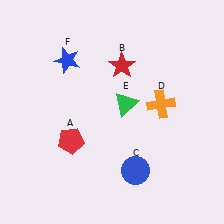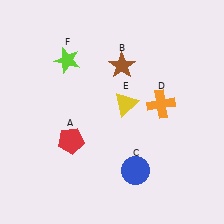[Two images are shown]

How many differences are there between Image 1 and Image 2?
There are 3 differences between the two images.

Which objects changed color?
B changed from red to brown. E changed from green to yellow. F changed from blue to lime.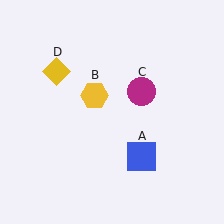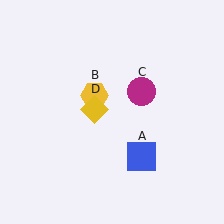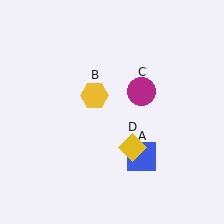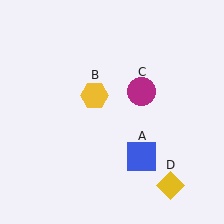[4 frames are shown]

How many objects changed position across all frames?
1 object changed position: yellow diamond (object D).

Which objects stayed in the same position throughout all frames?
Blue square (object A) and yellow hexagon (object B) and magenta circle (object C) remained stationary.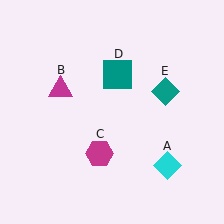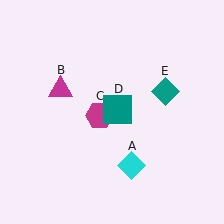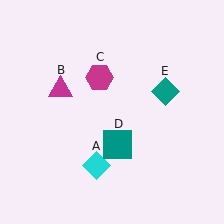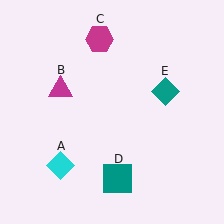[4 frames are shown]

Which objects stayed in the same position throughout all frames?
Magenta triangle (object B) and teal diamond (object E) remained stationary.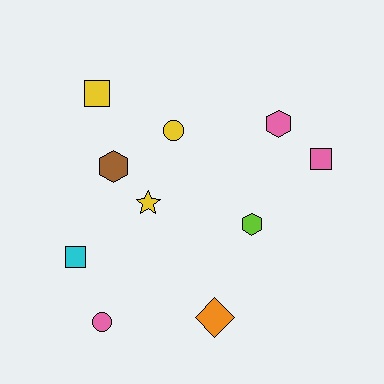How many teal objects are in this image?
There are no teal objects.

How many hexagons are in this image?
There are 3 hexagons.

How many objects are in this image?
There are 10 objects.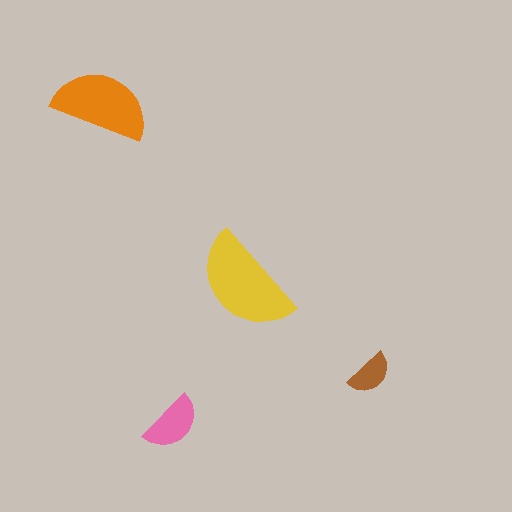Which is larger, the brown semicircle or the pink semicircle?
The pink one.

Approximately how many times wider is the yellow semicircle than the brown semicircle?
About 2.5 times wider.